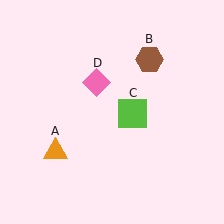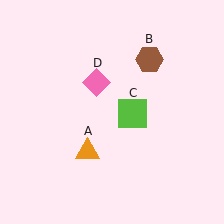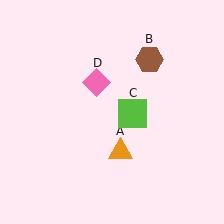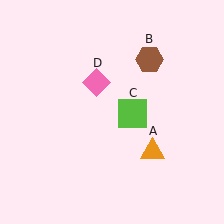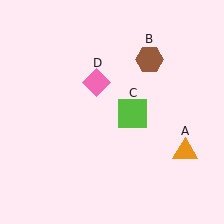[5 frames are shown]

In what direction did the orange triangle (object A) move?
The orange triangle (object A) moved right.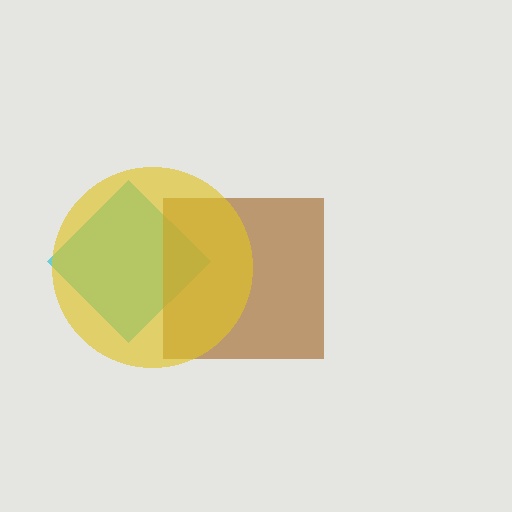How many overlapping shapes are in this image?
There are 3 overlapping shapes in the image.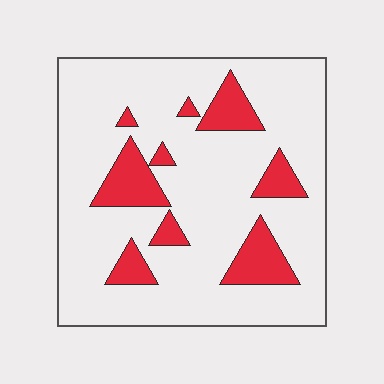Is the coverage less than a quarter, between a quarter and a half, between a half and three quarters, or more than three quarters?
Less than a quarter.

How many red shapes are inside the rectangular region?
9.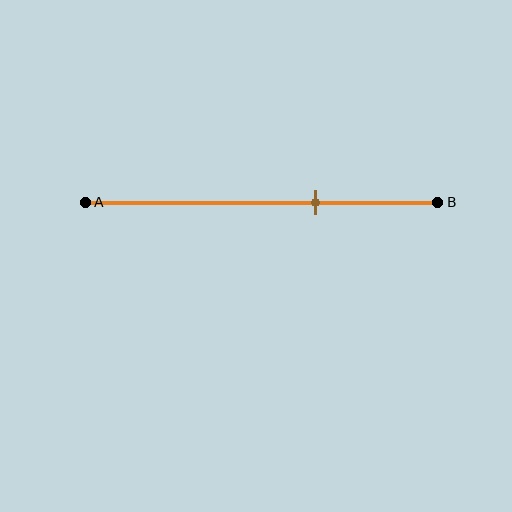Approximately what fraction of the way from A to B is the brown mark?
The brown mark is approximately 65% of the way from A to B.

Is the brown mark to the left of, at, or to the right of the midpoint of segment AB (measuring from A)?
The brown mark is to the right of the midpoint of segment AB.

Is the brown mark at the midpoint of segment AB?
No, the mark is at about 65% from A, not at the 50% midpoint.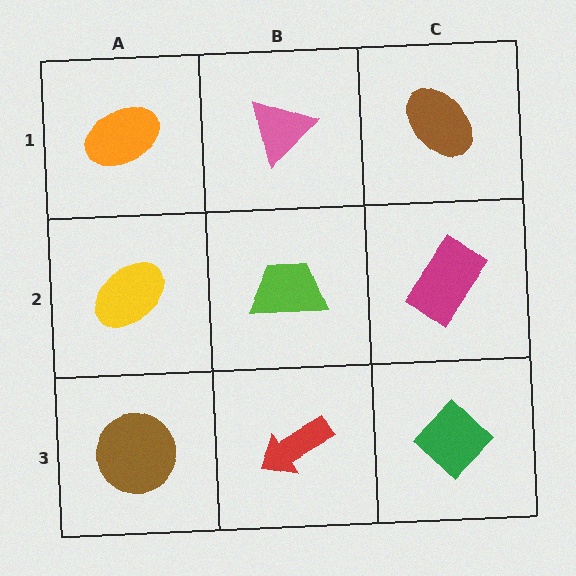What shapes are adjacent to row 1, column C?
A magenta rectangle (row 2, column C), a pink triangle (row 1, column B).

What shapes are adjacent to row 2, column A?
An orange ellipse (row 1, column A), a brown circle (row 3, column A), a lime trapezoid (row 2, column B).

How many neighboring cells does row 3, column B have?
3.